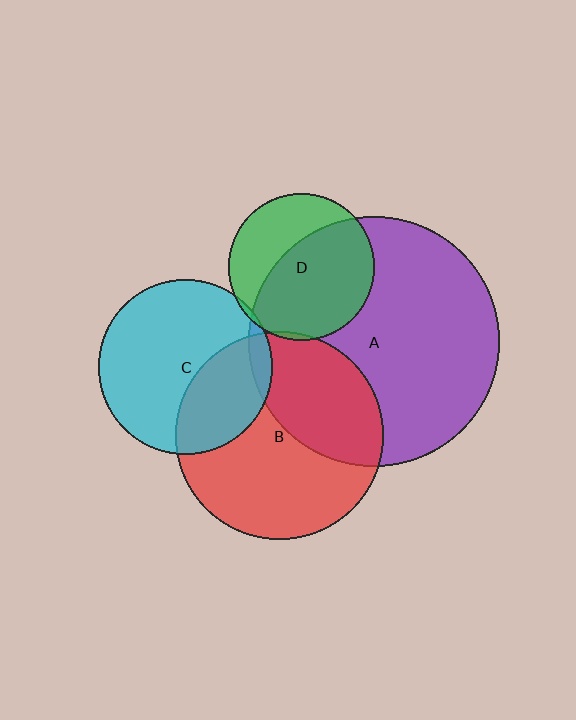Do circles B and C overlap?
Yes.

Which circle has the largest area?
Circle A (purple).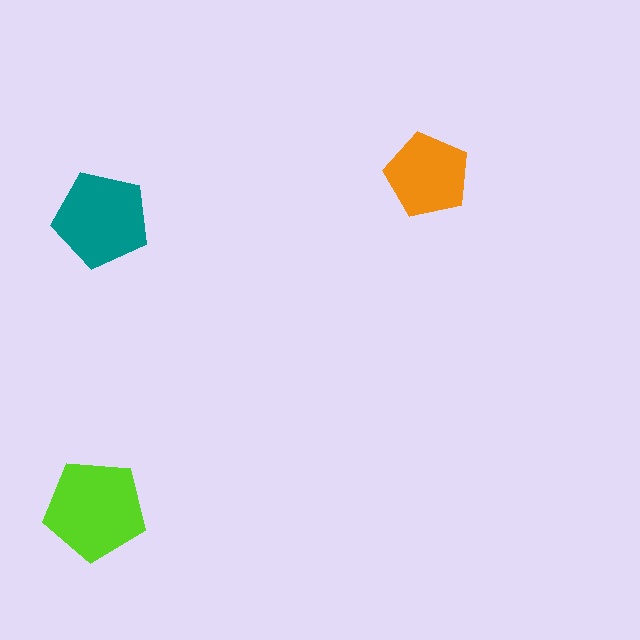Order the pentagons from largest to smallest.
the lime one, the teal one, the orange one.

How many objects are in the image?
There are 3 objects in the image.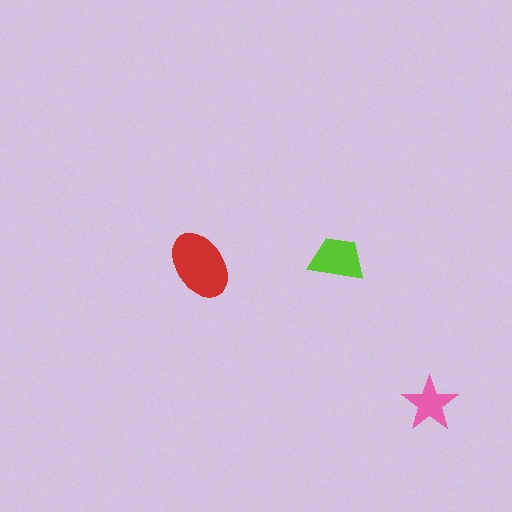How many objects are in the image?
There are 3 objects in the image.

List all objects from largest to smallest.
The red ellipse, the lime trapezoid, the pink star.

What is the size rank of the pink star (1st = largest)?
3rd.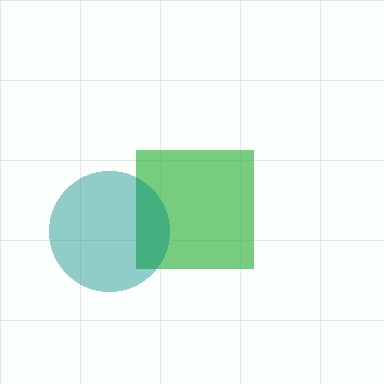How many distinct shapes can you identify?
There are 2 distinct shapes: a green square, a teal circle.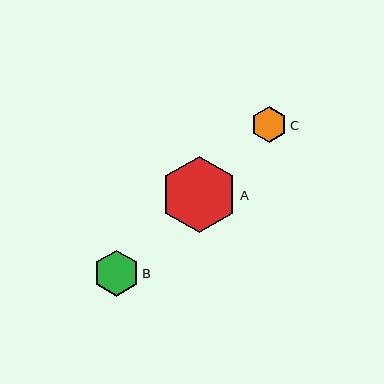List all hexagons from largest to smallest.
From largest to smallest: A, B, C.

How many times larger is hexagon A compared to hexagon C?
Hexagon A is approximately 2.1 times the size of hexagon C.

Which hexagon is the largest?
Hexagon A is the largest with a size of approximately 77 pixels.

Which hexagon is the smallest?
Hexagon C is the smallest with a size of approximately 36 pixels.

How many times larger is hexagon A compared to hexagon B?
Hexagon A is approximately 1.7 times the size of hexagon B.